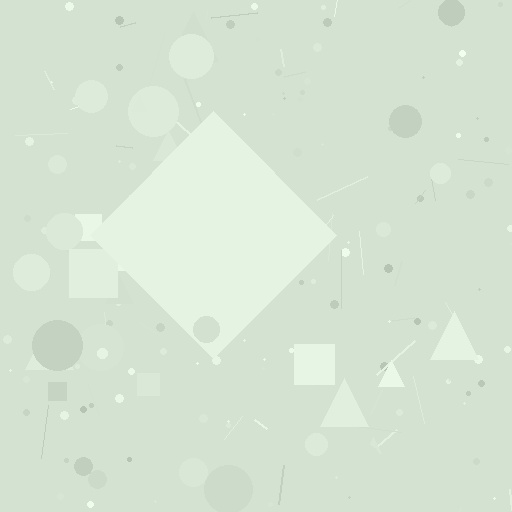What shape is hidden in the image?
A diamond is hidden in the image.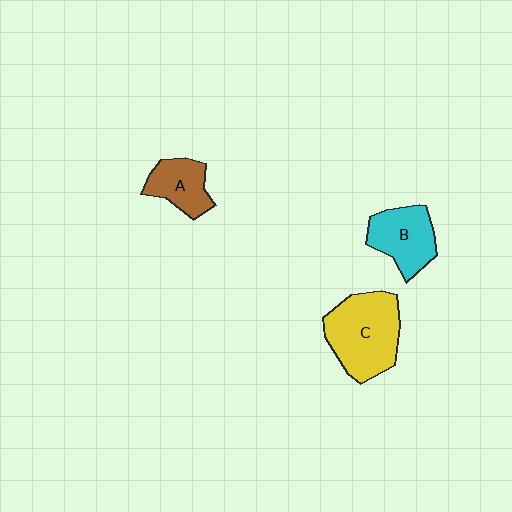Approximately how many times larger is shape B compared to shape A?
Approximately 1.3 times.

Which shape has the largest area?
Shape C (yellow).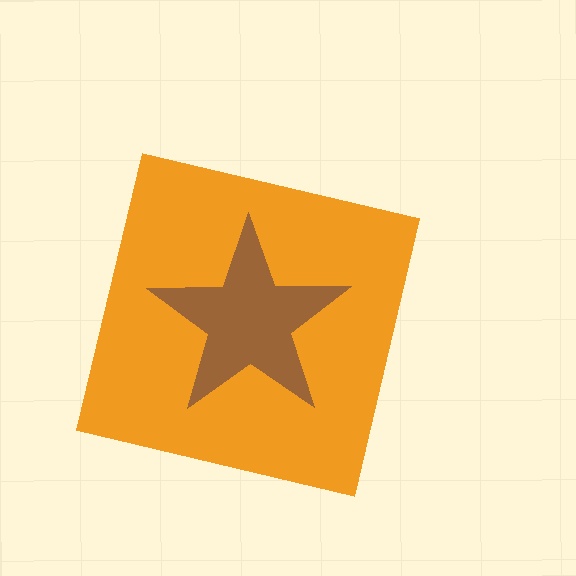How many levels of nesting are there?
2.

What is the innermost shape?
The brown star.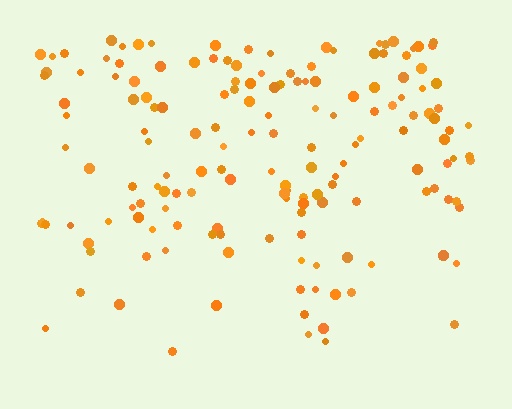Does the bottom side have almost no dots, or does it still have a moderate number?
Still a moderate number, just noticeably fewer than the top.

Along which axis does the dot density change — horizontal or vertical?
Vertical.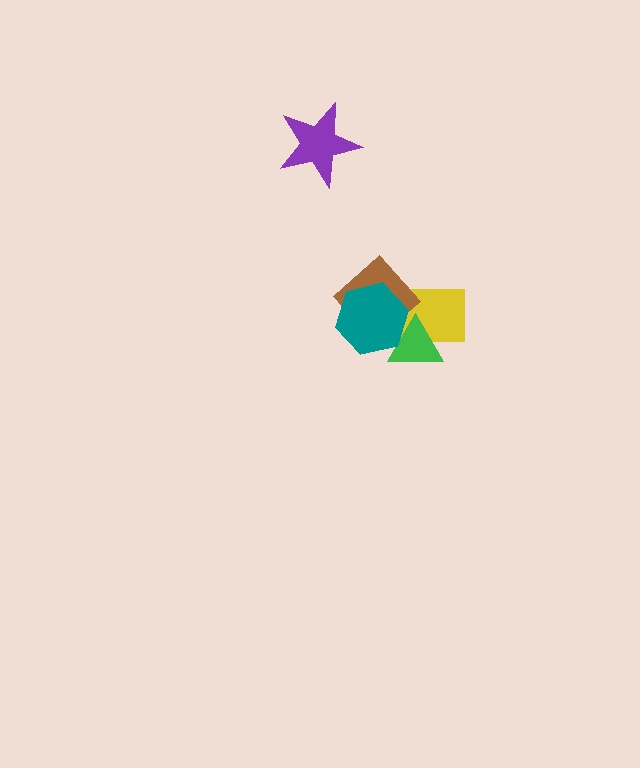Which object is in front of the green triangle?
The teal hexagon is in front of the green triangle.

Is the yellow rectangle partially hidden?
Yes, it is partially covered by another shape.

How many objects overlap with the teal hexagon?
3 objects overlap with the teal hexagon.